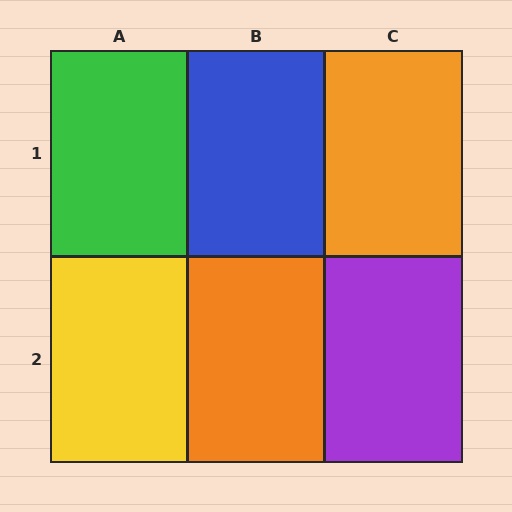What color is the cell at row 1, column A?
Green.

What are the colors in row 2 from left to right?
Yellow, orange, purple.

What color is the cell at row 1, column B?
Blue.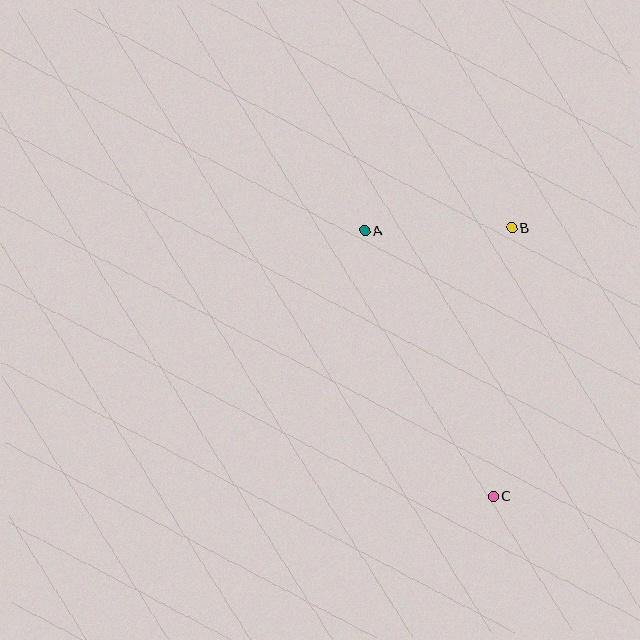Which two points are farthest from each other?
Points A and C are farthest from each other.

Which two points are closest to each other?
Points A and B are closest to each other.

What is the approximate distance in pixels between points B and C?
The distance between B and C is approximately 269 pixels.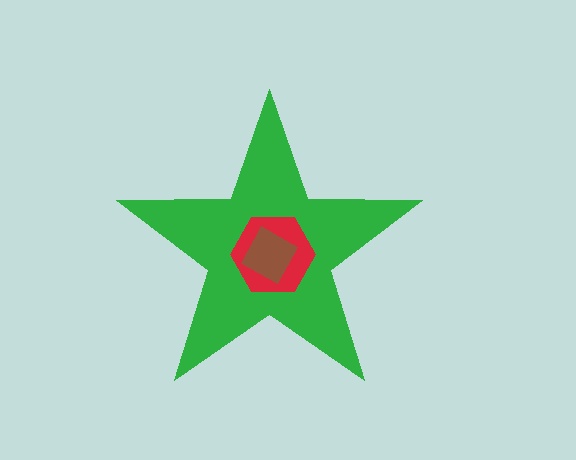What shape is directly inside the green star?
The red hexagon.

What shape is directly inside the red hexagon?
The brown square.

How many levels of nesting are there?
3.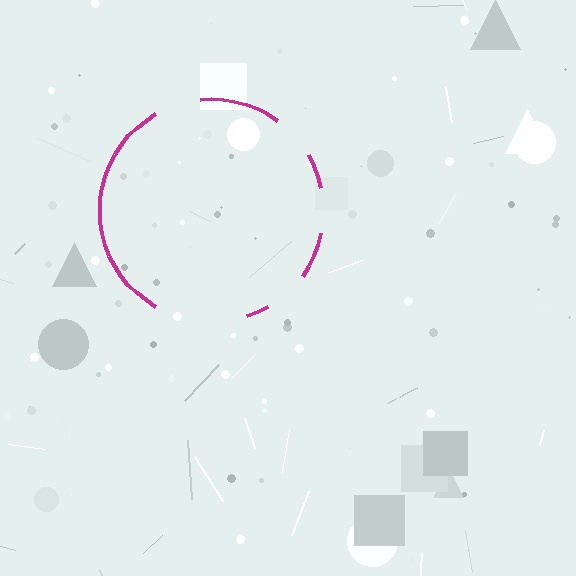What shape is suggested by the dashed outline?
The dashed outline suggests a circle.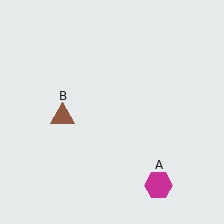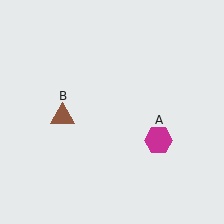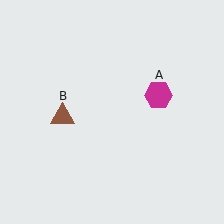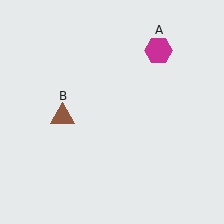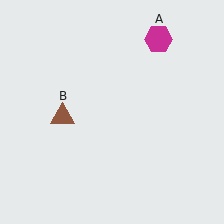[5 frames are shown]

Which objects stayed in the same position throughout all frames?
Brown triangle (object B) remained stationary.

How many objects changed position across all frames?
1 object changed position: magenta hexagon (object A).